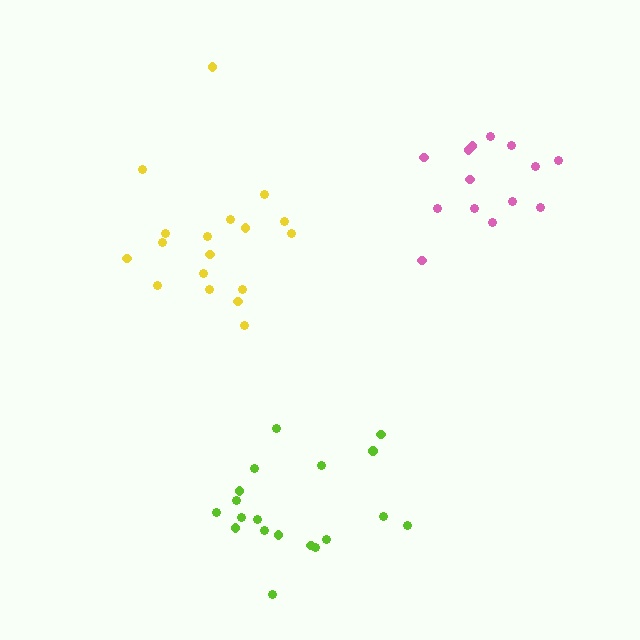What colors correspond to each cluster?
The clusters are colored: yellow, lime, pink.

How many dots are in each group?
Group 1: 18 dots, Group 2: 19 dots, Group 3: 14 dots (51 total).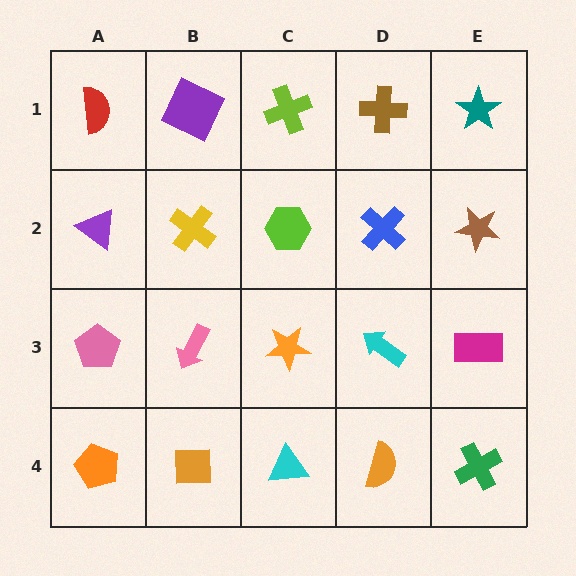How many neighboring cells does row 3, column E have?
3.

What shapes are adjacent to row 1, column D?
A blue cross (row 2, column D), a lime cross (row 1, column C), a teal star (row 1, column E).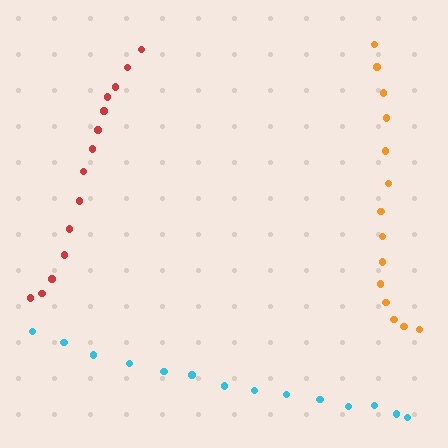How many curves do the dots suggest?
There are 3 distinct paths.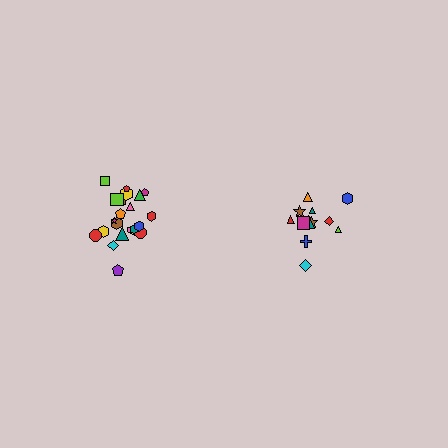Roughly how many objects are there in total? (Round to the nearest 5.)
Roughly 35 objects in total.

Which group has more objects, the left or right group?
The left group.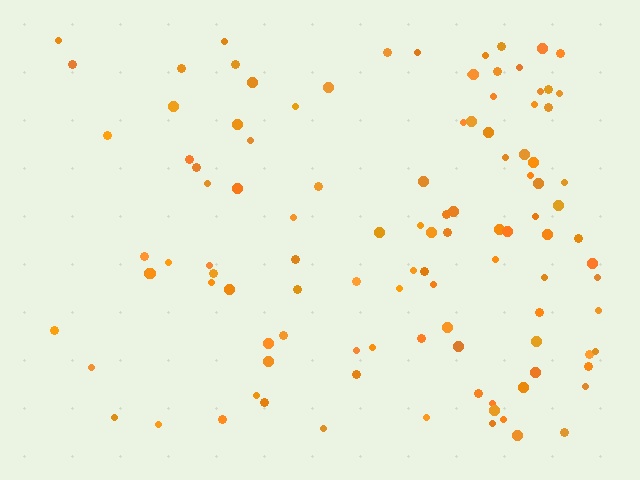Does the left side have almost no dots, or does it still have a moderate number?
Still a moderate number, just noticeably fewer than the right.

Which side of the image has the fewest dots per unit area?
The left.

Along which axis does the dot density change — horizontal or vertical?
Horizontal.